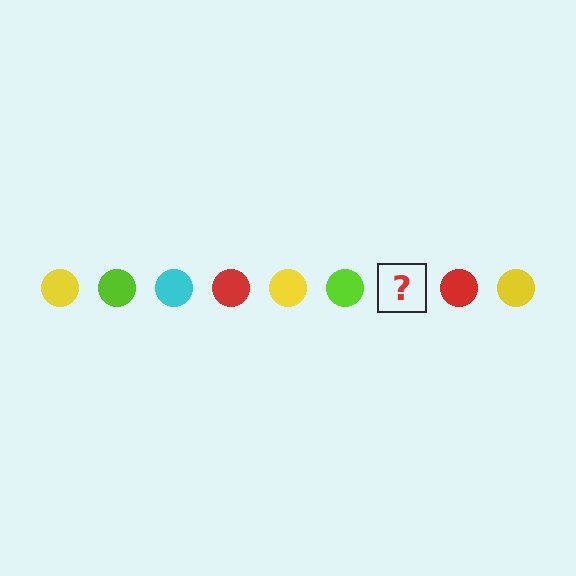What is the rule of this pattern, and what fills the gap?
The rule is that the pattern cycles through yellow, lime, cyan, red circles. The gap should be filled with a cyan circle.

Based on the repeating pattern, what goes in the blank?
The blank should be a cyan circle.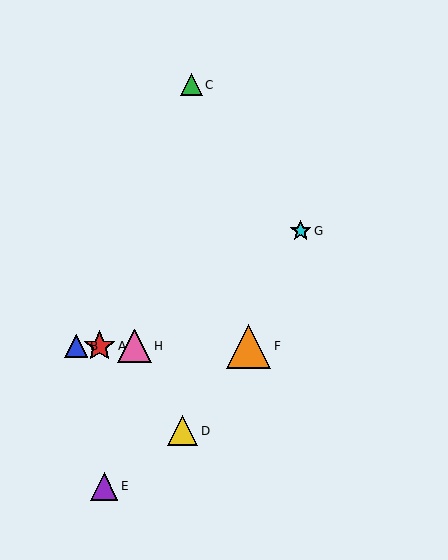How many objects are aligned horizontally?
4 objects (A, B, F, H) are aligned horizontally.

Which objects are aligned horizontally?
Objects A, B, F, H are aligned horizontally.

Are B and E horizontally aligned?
No, B is at y≈346 and E is at y≈486.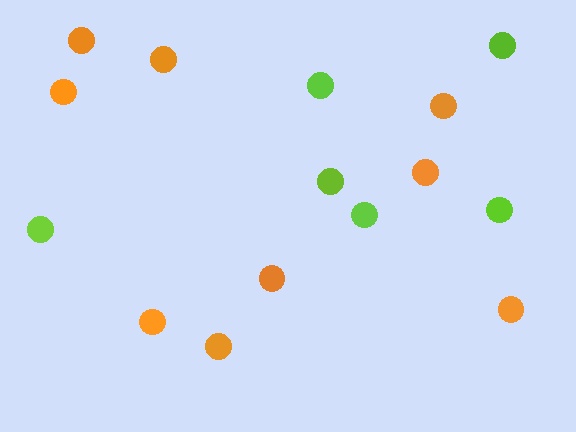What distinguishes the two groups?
There are 2 groups: one group of orange circles (9) and one group of lime circles (6).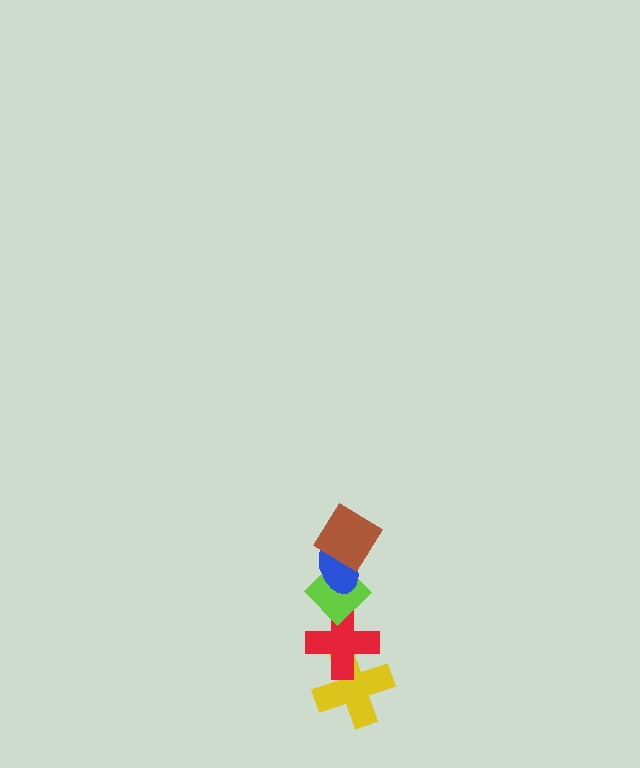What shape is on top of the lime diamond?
The blue ellipse is on top of the lime diamond.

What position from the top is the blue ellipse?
The blue ellipse is 2nd from the top.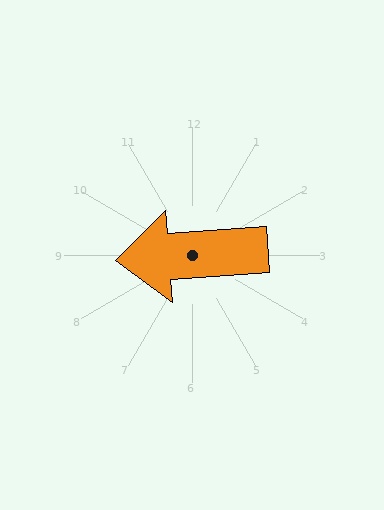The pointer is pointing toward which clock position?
Roughly 9 o'clock.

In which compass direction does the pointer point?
West.